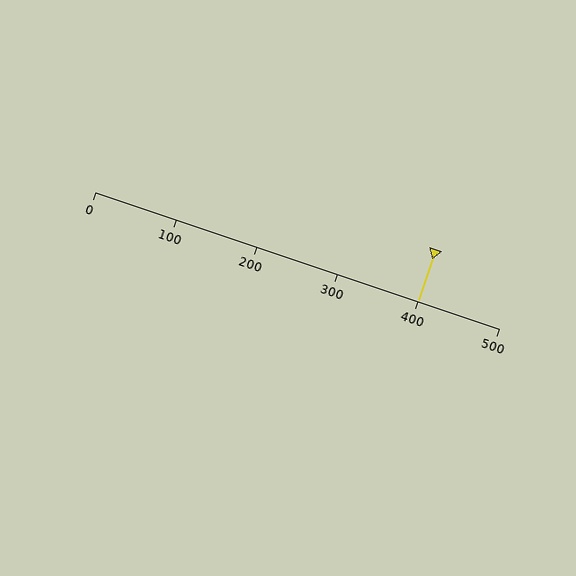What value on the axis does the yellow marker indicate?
The marker indicates approximately 400.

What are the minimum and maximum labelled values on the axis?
The axis runs from 0 to 500.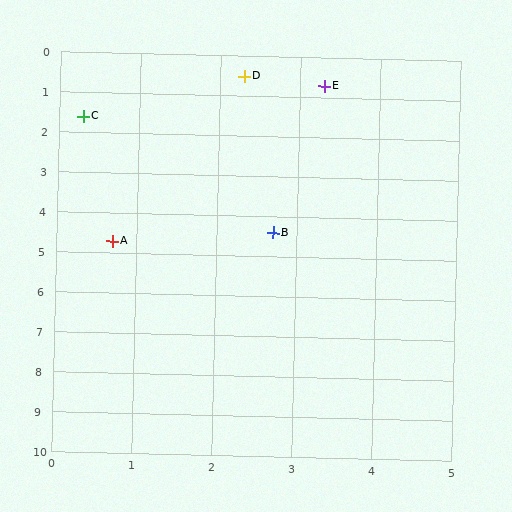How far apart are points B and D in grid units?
Points B and D are about 3.9 grid units apart.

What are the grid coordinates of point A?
Point A is at approximately (0.7, 4.7).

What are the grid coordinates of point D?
Point D is at approximately (2.3, 0.5).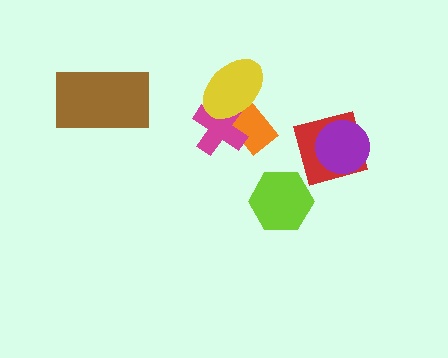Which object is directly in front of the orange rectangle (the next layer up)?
The magenta cross is directly in front of the orange rectangle.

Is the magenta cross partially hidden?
Yes, it is partially covered by another shape.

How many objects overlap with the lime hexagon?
0 objects overlap with the lime hexagon.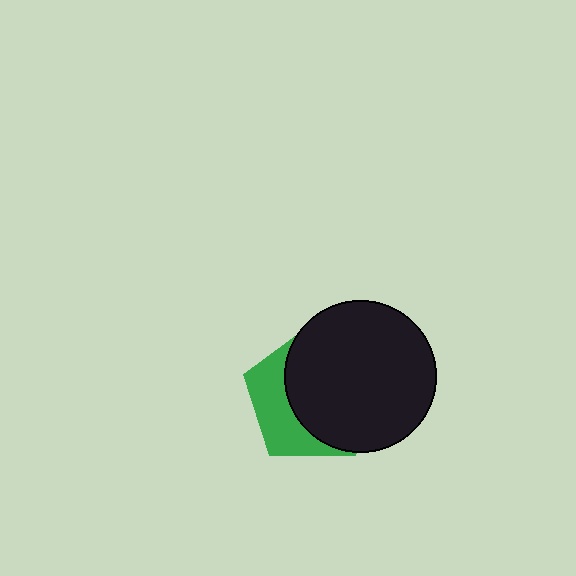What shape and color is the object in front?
The object in front is a black circle.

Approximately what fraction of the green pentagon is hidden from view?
Roughly 65% of the green pentagon is hidden behind the black circle.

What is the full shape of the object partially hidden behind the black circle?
The partially hidden object is a green pentagon.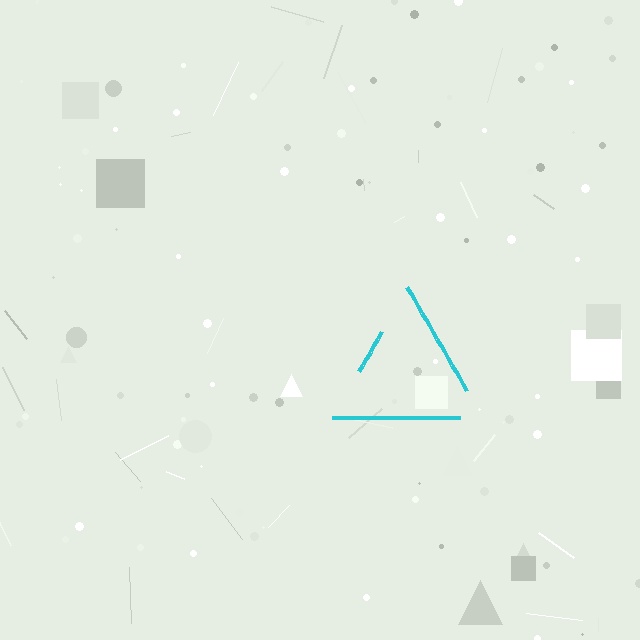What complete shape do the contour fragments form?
The contour fragments form a triangle.